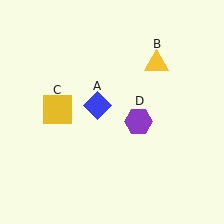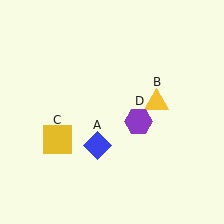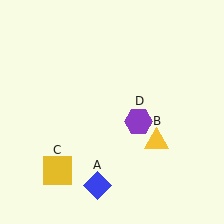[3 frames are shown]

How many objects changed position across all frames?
3 objects changed position: blue diamond (object A), yellow triangle (object B), yellow square (object C).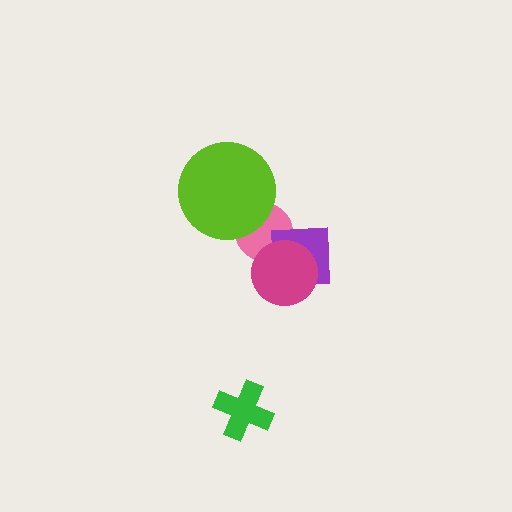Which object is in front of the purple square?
The magenta circle is in front of the purple square.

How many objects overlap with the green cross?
0 objects overlap with the green cross.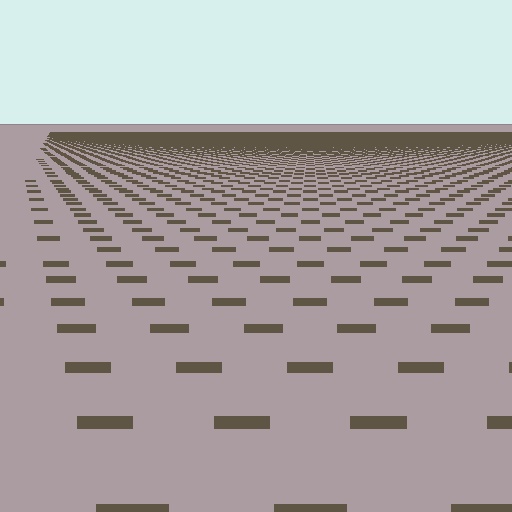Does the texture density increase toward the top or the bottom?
Density increases toward the top.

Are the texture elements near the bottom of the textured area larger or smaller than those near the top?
Larger. Near the bottom, elements are closer to the viewer and appear at a bigger on-screen size.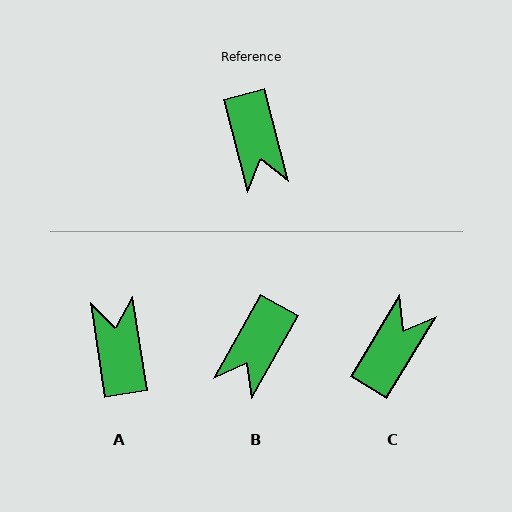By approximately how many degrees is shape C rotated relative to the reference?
Approximately 134 degrees counter-clockwise.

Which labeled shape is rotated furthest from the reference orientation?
A, about 174 degrees away.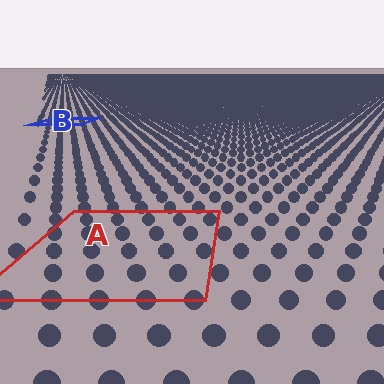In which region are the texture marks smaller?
The texture marks are smaller in region B, because it is farther away.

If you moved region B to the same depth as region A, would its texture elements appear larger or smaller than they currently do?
They would appear larger. At a closer depth, the same texture elements are projected at a bigger on-screen size.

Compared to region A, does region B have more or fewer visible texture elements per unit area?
Region B has more texture elements per unit area — they are packed more densely because it is farther away.